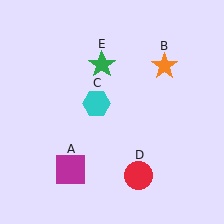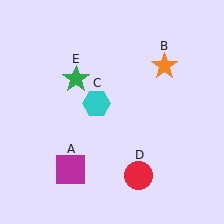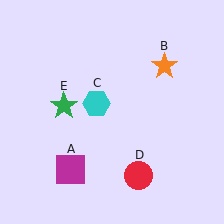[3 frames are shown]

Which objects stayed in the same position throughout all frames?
Magenta square (object A) and orange star (object B) and cyan hexagon (object C) and red circle (object D) remained stationary.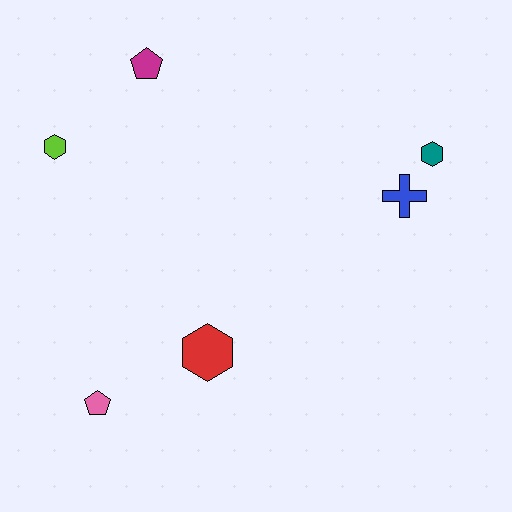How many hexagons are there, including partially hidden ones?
There are 3 hexagons.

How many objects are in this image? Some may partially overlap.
There are 6 objects.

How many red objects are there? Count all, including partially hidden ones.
There is 1 red object.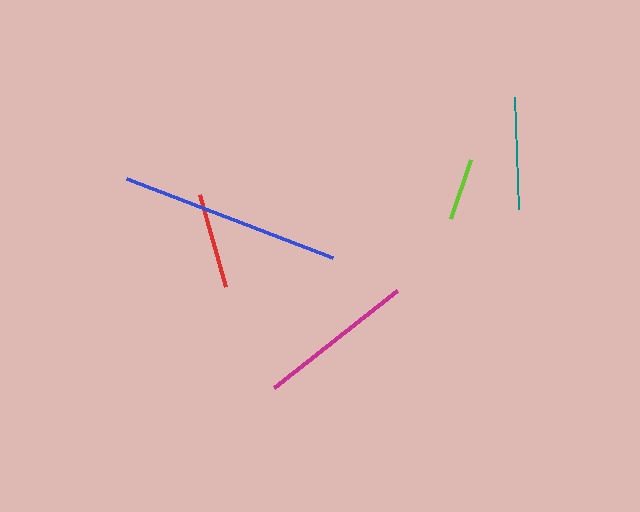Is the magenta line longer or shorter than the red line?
The magenta line is longer than the red line.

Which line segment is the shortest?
The lime line is the shortest at approximately 62 pixels.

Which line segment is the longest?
The blue line is the longest at approximately 221 pixels.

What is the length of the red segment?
The red segment is approximately 95 pixels long.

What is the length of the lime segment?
The lime segment is approximately 62 pixels long.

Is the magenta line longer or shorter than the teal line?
The magenta line is longer than the teal line.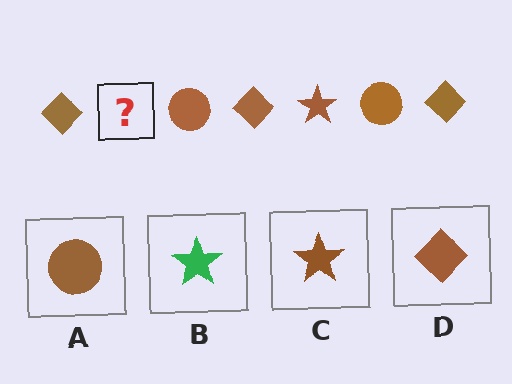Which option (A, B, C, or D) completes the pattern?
C.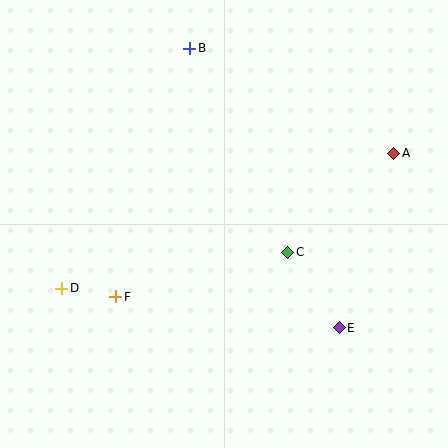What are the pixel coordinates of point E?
Point E is at (339, 328).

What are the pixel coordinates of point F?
Point F is at (116, 297).